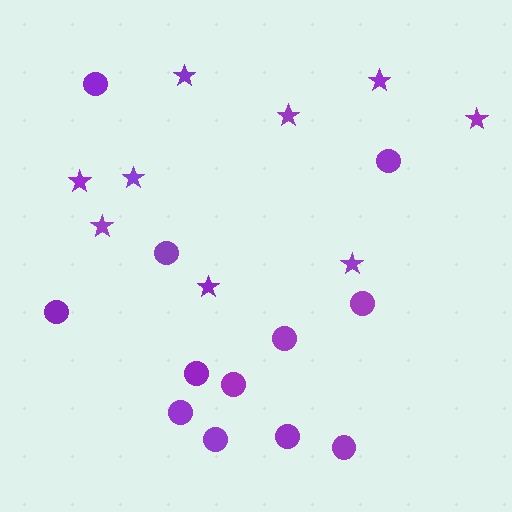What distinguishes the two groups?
There are 2 groups: one group of circles (12) and one group of stars (9).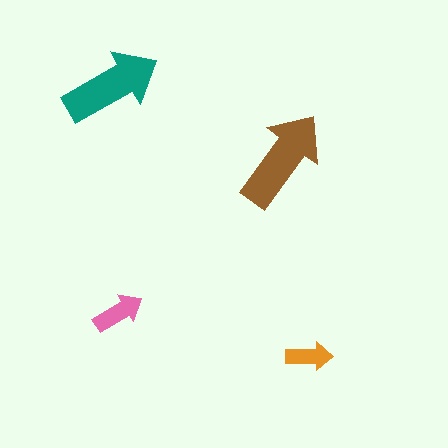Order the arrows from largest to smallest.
the brown one, the teal one, the pink one, the orange one.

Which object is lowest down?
The orange arrow is bottommost.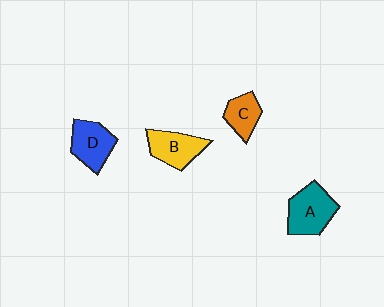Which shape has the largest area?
Shape A (teal).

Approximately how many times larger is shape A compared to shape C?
Approximately 1.6 times.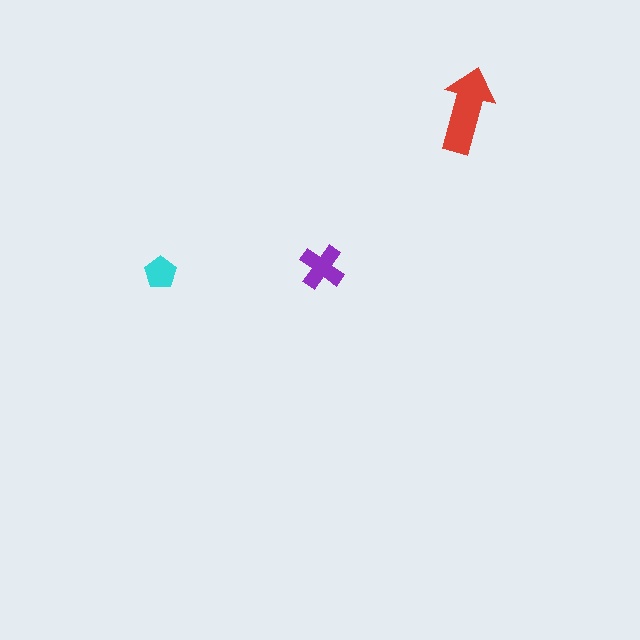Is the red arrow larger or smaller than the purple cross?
Larger.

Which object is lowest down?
The cyan pentagon is bottommost.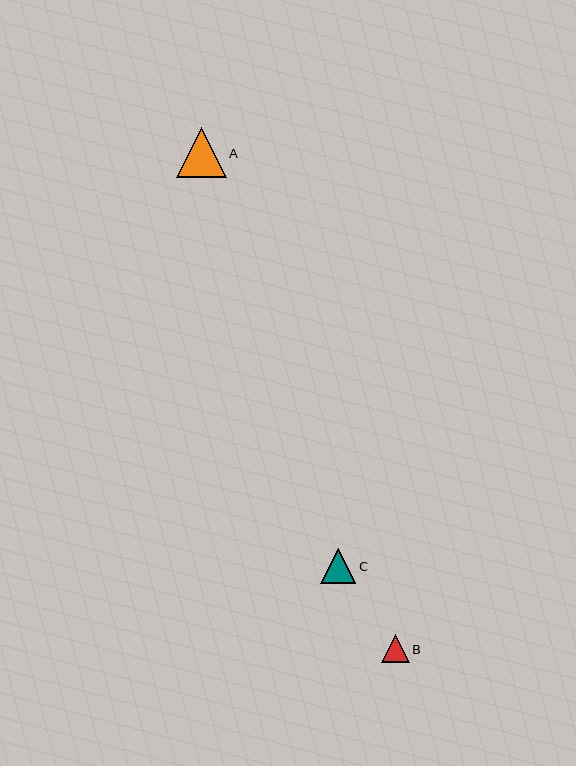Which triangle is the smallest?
Triangle B is the smallest with a size of approximately 28 pixels.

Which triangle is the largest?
Triangle A is the largest with a size of approximately 50 pixels.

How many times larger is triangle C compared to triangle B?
Triangle C is approximately 1.2 times the size of triangle B.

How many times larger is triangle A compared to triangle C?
Triangle A is approximately 1.4 times the size of triangle C.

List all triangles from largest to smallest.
From largest to smallest: A, C, B.